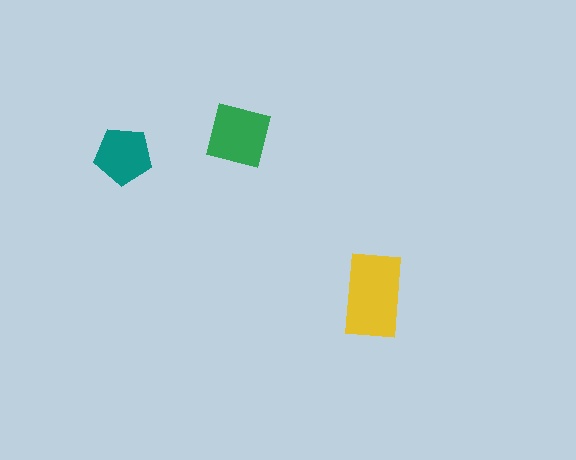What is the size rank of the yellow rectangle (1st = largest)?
1st.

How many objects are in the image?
There are 3 objects in the image.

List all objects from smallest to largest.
The teal pentagon, the green square, the yellow rectangle.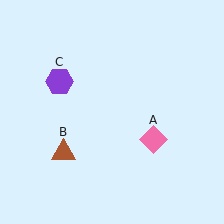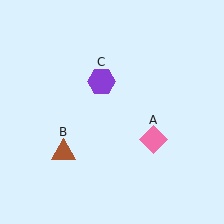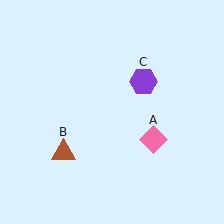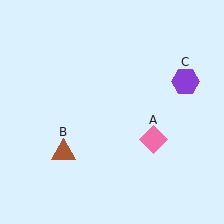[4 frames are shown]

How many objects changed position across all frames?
1 object changed position: purple hexagon (object C).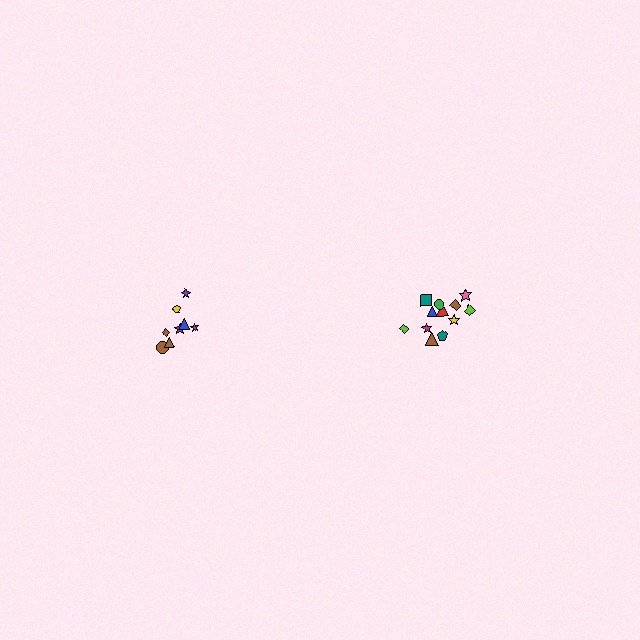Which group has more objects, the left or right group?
The right group.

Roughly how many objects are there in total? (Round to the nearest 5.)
Roughly 20 objects in total.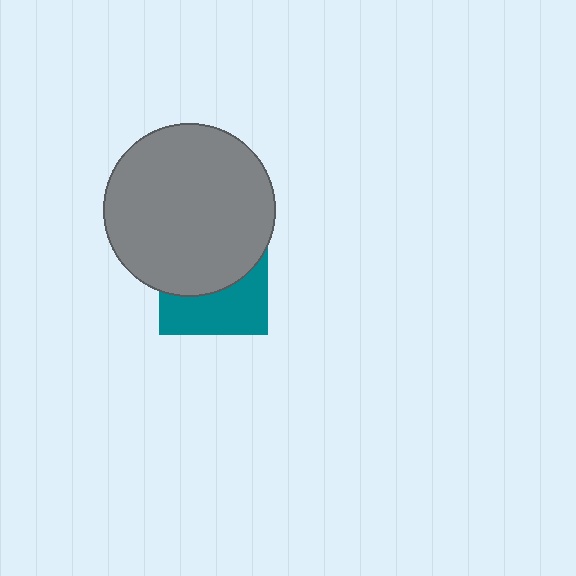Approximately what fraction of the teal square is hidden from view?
Roughly 55% of the teal square is hidden behind the gray circle.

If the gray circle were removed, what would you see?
You would see the complete teal square.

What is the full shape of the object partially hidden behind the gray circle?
The partially hidden object is a teal square.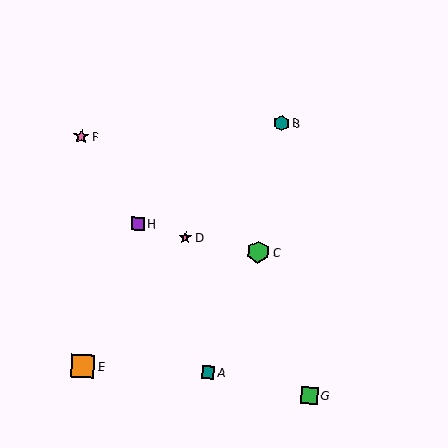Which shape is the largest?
The orange square (labeled E) is the largest.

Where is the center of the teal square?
The center of the teal square is at (208, 372).